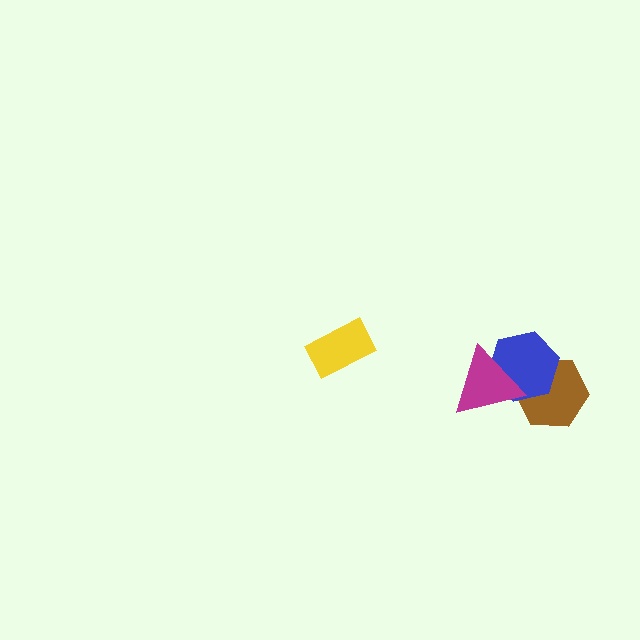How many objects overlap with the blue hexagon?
2 objects overlap with the blue hexagon.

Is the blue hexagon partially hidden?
Yes, it is partially covered by another shape.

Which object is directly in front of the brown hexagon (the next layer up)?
The blue hexagon is directly in front of the brown hexagon.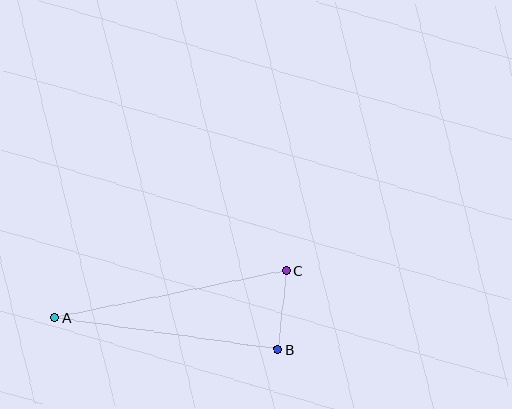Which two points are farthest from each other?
Points A and C are farthest from each other.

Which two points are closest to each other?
Points B and C are closest to each other.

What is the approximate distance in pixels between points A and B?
The distance between A and B is approximately 226 pixels.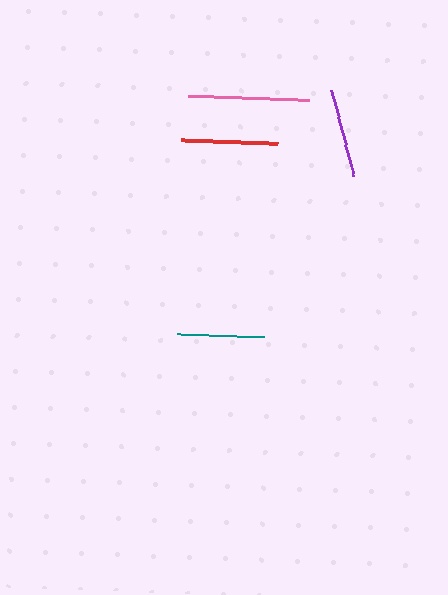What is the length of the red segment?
The red segment is approximately 97 pixels long.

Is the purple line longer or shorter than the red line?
The red line is longer than the purple line.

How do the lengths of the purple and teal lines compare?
The purple and teal lines are approximately the same length.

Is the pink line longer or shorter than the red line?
The pink line is longer than the red line.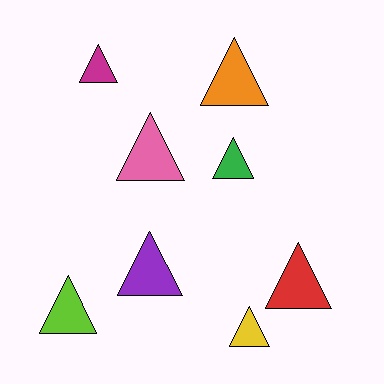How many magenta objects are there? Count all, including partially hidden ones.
There is 1 magenta object.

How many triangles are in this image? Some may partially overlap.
There are 8 triangles.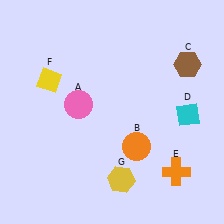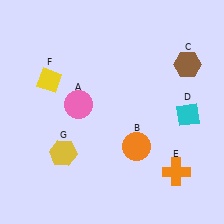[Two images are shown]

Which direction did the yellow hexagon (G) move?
The yellow hexagon (G) moved left.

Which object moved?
The yellow hexagon (G) moved left.